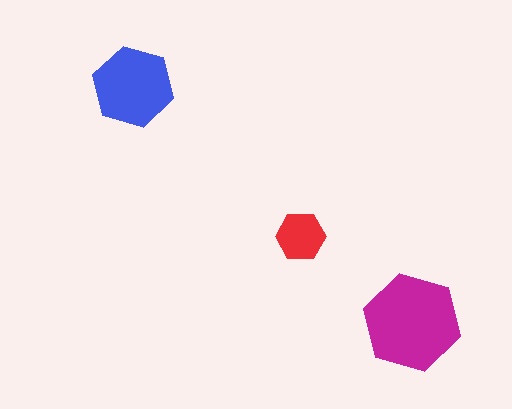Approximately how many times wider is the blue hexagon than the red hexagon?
About 1.5 times wider.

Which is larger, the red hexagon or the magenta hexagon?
The magenta one.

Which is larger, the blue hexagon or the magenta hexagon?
The magenta one.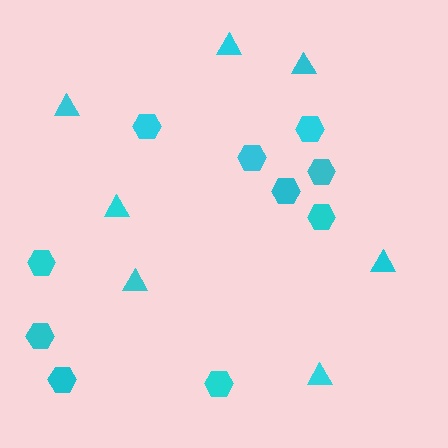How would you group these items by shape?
There are 2 groups: one group of hexagons (10) and one group of triangles (7).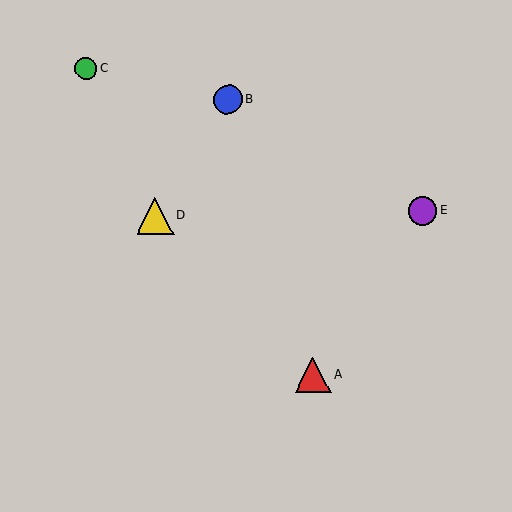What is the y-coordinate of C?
Object C is at y≈68.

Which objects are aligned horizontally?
Objects D, E are aligned horizontally.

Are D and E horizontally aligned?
Yes, both are at y≈216.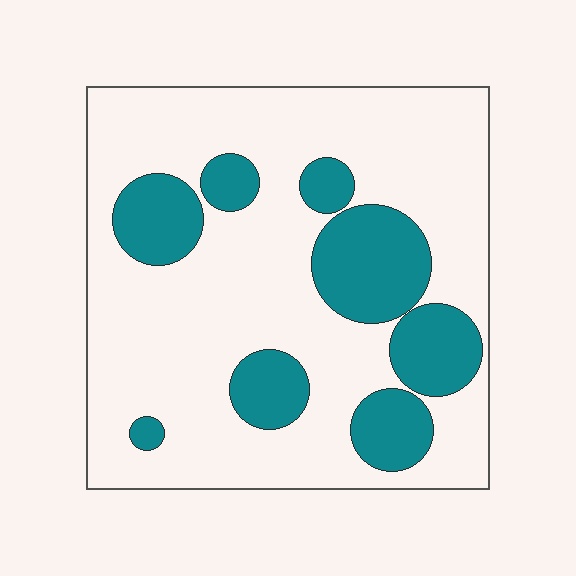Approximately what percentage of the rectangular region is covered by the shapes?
Approximately 25%.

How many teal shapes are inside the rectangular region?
8.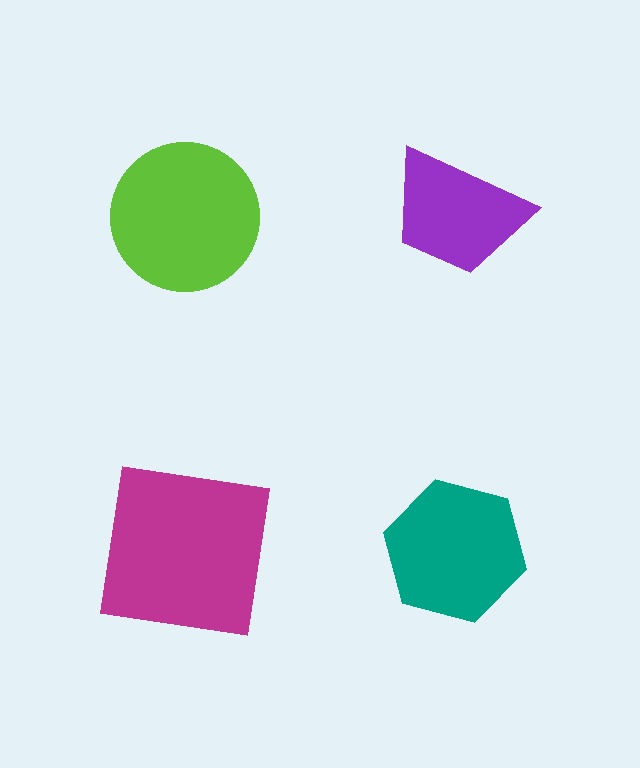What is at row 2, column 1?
A magenta square.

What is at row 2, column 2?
A teal hexagon.